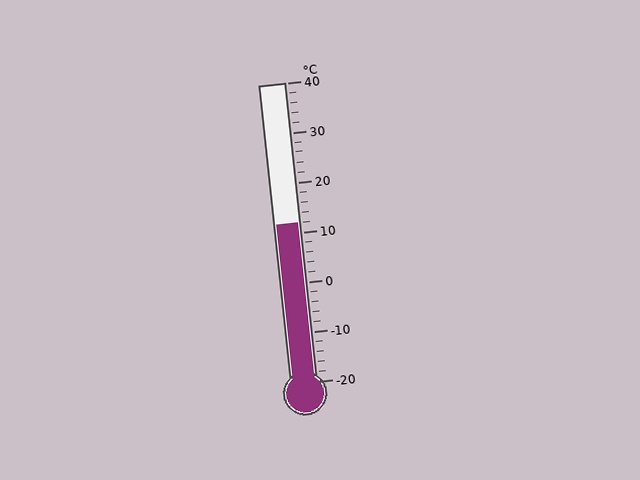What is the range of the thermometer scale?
The thermometer scale ranges from -20°C to 40°C.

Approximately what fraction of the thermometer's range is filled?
The thermometer is filled to approximately 55% of its range.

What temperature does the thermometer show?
The thermometer shows approximately 12°C.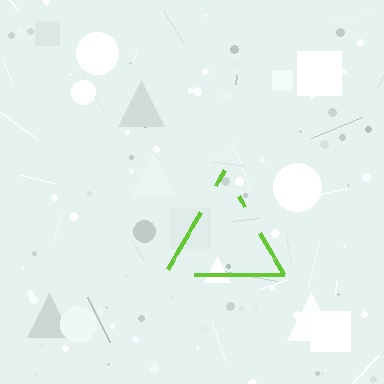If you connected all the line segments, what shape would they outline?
They would outline a triangle.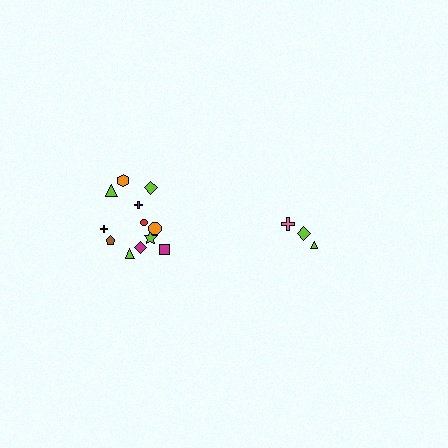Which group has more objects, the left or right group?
The left group.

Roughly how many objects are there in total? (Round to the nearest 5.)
Roughly 15 objects in total.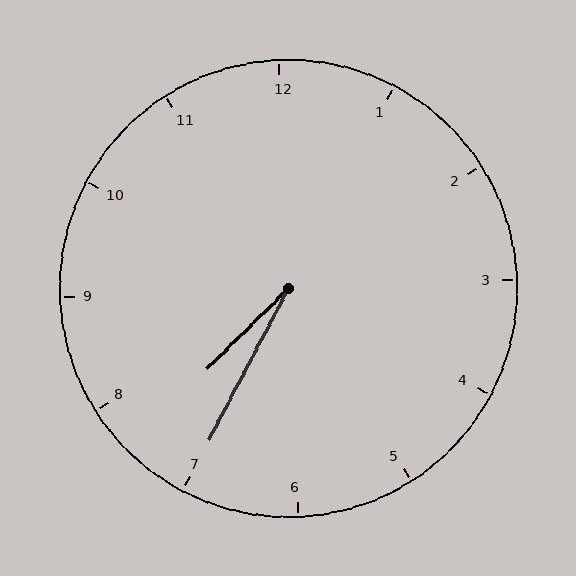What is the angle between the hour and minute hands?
Approximately 18 degrees.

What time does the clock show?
7:35.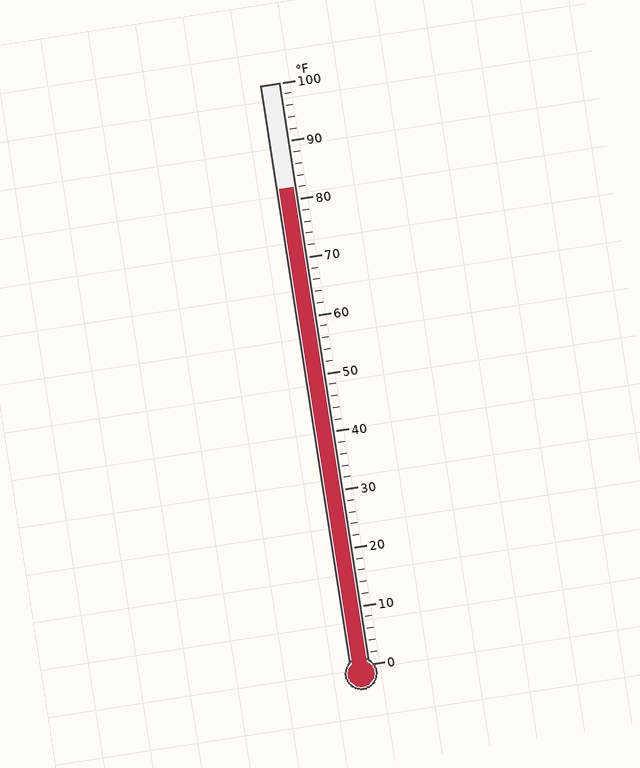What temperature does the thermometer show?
The thermometer shows approximately 82°F.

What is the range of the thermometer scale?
The thermometer scale ranges from 0°F to 100°F.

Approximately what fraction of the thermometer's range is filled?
The thermometer is filled to approximately 80% of its range.